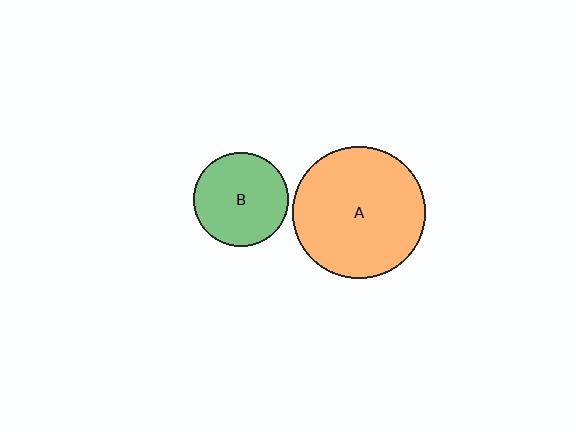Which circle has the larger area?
Circle A (orange).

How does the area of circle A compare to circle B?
Approximately 2.0 times.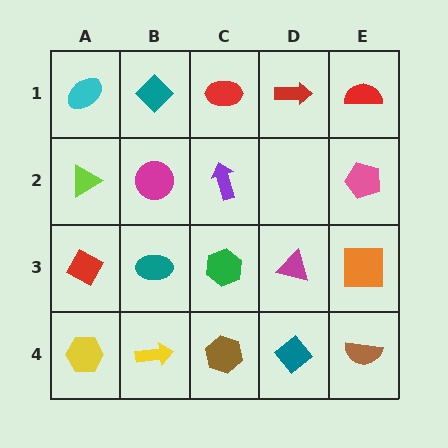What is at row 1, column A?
A cyan ellipse.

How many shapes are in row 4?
5 shapes.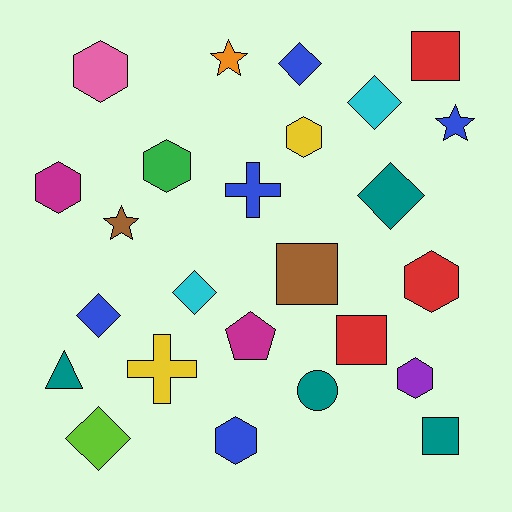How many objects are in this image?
There are 25 objects.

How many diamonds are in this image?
There are 6 diamonds.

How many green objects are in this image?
There is 1 green object.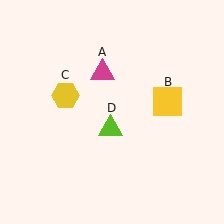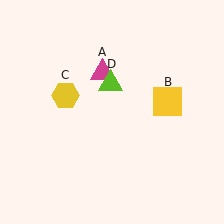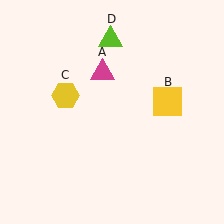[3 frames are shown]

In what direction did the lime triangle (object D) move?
The lime triangle (object D) moved up.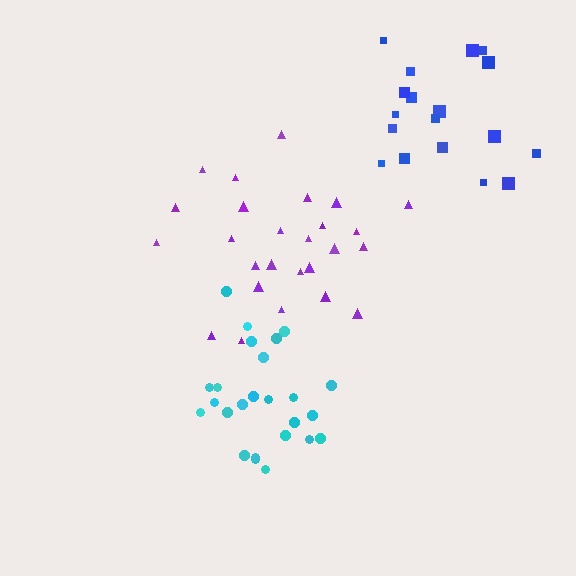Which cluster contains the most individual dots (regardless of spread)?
Purple (26).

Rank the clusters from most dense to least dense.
cyan, purple, blue.